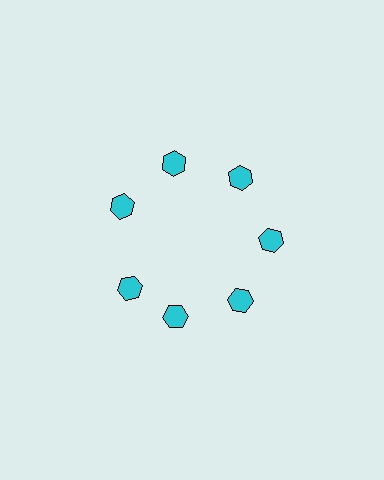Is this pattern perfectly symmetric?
No. The 7 cyan hexagons are arranged in a ring, but one element near the 8 o'clock position is rotated out of alignment along the ring, breaking the 7-fold rotational symmetry.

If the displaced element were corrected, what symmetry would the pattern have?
It would have 7-fold rotational symmetry — the pattern would map onto itself every 51 degrees.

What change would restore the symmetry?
The symmetry would be restored by rotating it back into even spacing with its neighbors so that all 7 hexagons sit at equal angles and equal distance from the center.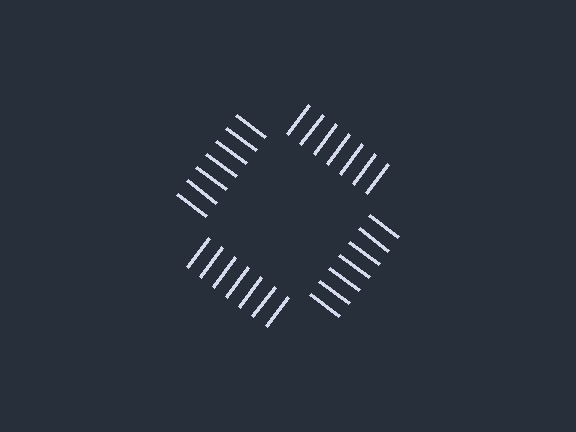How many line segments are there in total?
28 — 7 along each of the 4 edges.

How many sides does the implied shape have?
4 sides — the line-ends trace a square.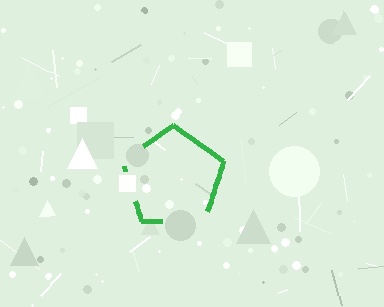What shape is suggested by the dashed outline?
The dashed outline suggests a pentagon.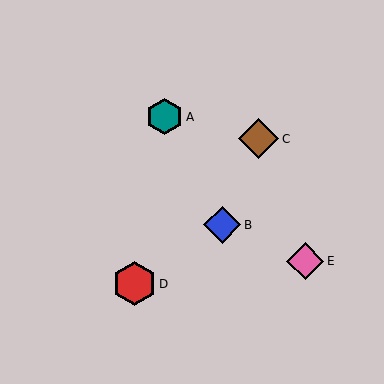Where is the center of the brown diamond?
The center of the brown diamond is at (259, 139).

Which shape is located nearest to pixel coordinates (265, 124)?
The brown diamond (labeled C) at (259, 139) is nearest to that location.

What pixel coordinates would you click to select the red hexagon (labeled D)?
Click at (135, 284) to select the red hexagon D.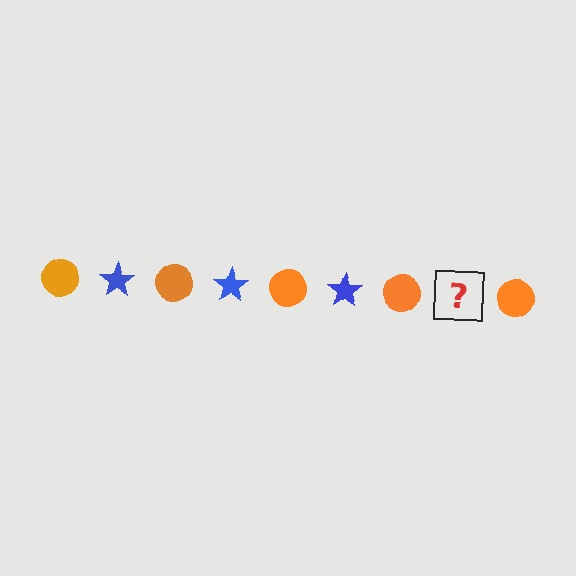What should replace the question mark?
The question mark should be replaced with a blue star.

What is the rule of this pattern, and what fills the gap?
The rule is that the pattern alternates between orange circle and blue star. The gap should be filled with a blue star.